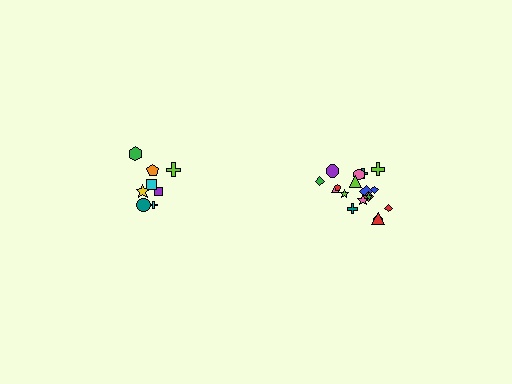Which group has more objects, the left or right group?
The right group.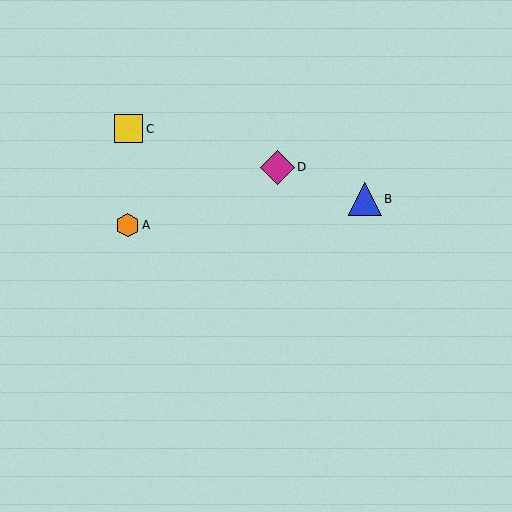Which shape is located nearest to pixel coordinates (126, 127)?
The yellow square (labeled C) at (129, 129) is nearest to that location.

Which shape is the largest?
The magenta diamond (labeled D) is the largest.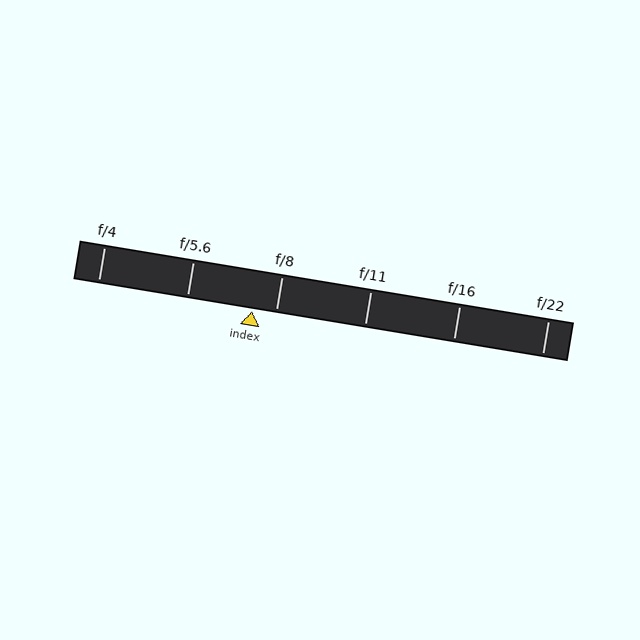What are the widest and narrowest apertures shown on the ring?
The widest aperture shown is f/4 and the narrowest is f/22.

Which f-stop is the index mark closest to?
The index mark is closest to f/8.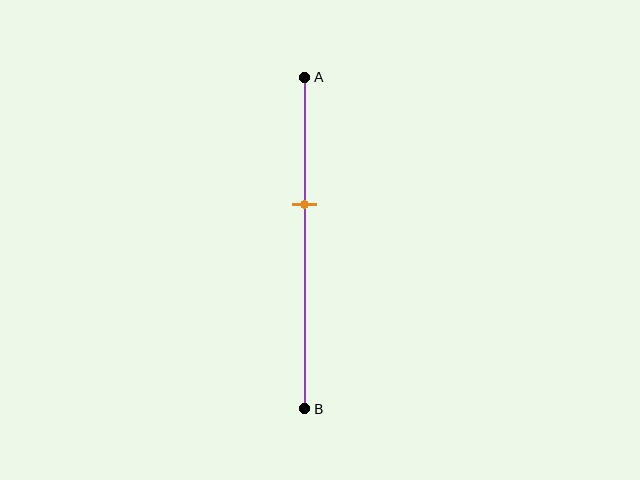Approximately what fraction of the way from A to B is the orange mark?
The orange mark is approximately 40% of the way from A to B.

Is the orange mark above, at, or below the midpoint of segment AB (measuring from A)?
The orange mark is above the midpoint of segment AB.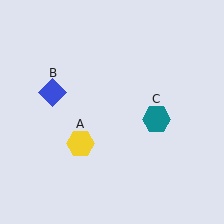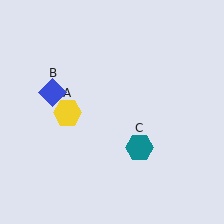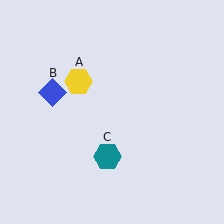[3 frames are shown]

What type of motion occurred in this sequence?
The yellow hexagon (object A), teal hexagon (object C) rotated clockwise around the center of the scene.